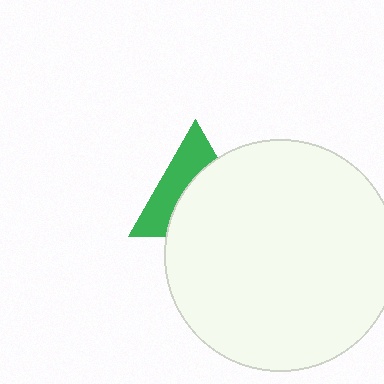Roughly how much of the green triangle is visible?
A small part of it is visible (roughly 43%).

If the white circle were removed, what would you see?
You would see the complete green triangle.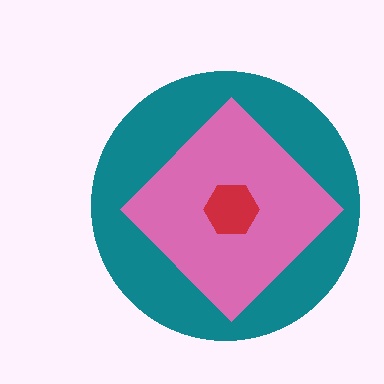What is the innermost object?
The red hexagon.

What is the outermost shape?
The teal circle.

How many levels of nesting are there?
3.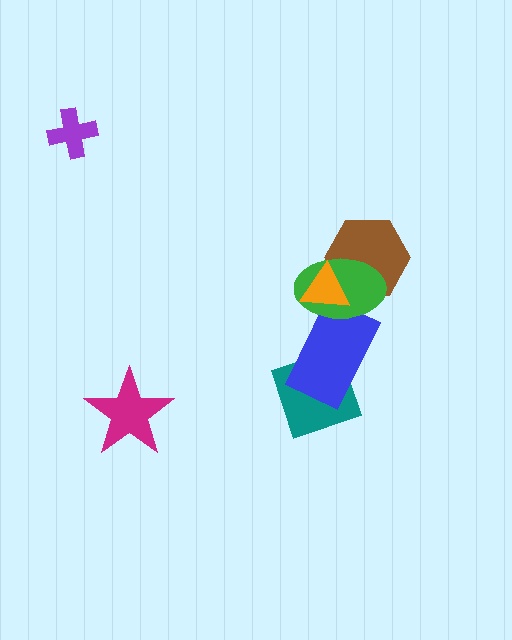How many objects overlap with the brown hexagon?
2 objects overlap with the brown hexagon.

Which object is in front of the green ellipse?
The orange triangle is in front of the green ellipse.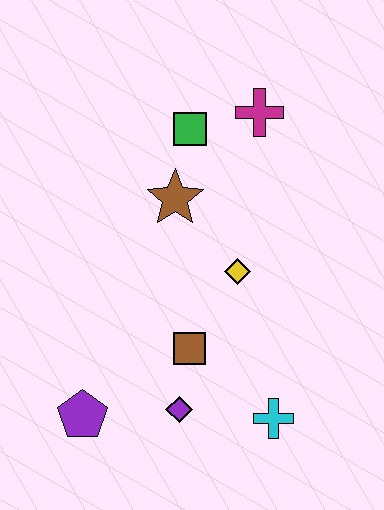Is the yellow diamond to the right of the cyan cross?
No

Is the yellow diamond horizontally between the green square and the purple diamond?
No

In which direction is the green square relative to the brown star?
The green square is above the brown star.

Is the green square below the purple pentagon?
No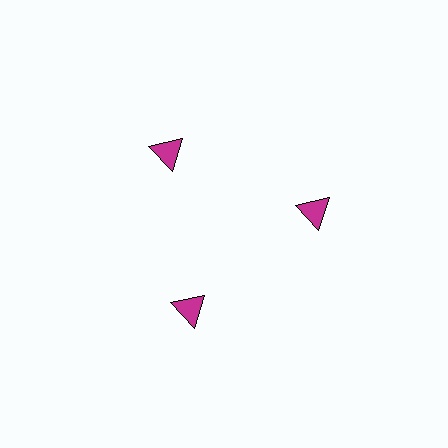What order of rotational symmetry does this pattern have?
This pattern has 3-fold rotational symmetry.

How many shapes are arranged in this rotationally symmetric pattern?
There are 3 shapes, arranged in 3 groups of 1.